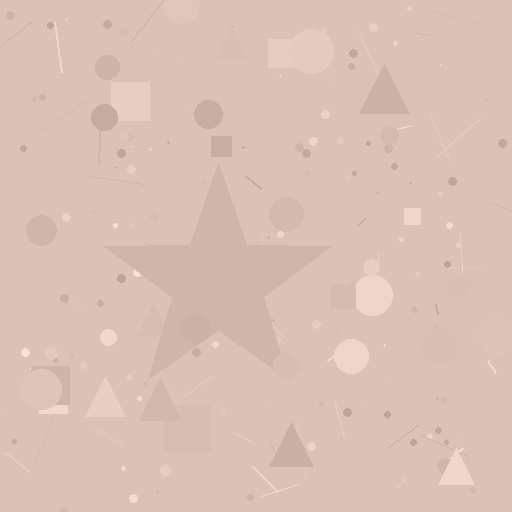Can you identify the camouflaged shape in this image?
The camouflaged shape is a star.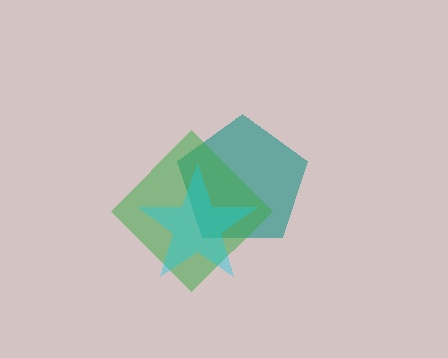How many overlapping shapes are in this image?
There are 3 overlapping shapes in the image.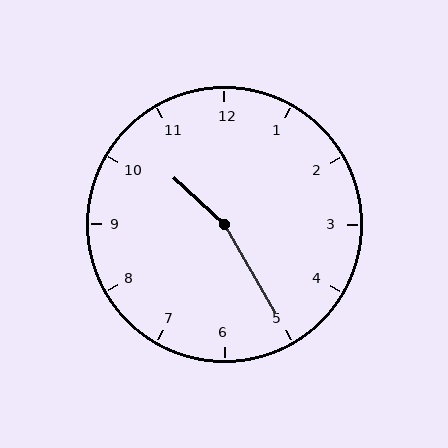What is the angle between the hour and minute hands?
Approximately 162 degrees.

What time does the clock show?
10:25.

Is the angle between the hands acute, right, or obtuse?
It is obtuse.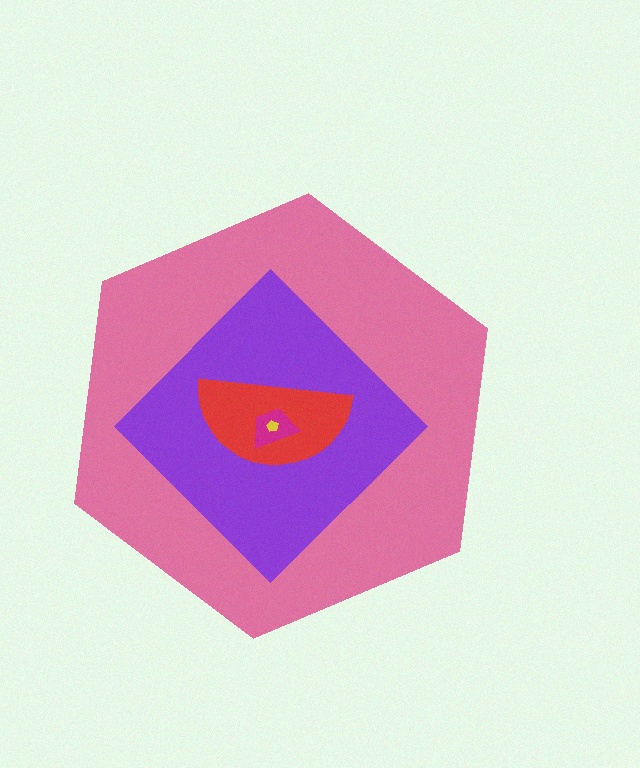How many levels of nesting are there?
5.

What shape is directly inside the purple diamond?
The red semicircle.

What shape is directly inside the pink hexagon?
The purple diamond.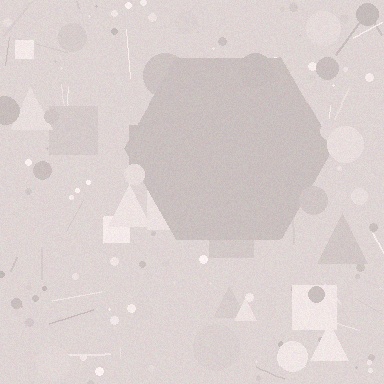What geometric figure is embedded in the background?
A hexagon is embedded in the background.